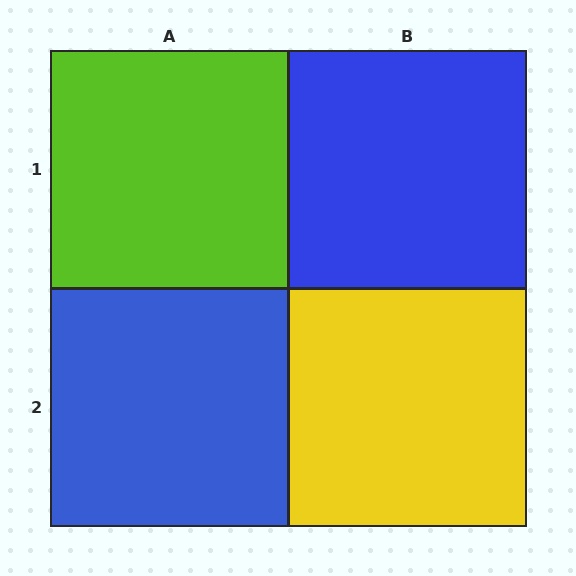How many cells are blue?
2 cells are blue.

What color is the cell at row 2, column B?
Yellow.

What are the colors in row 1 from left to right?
Lime, blue.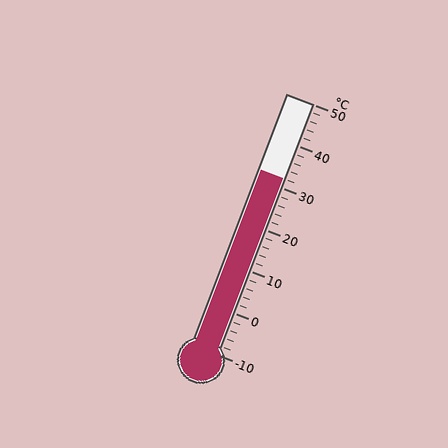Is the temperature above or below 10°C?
The temperature is above 10°C.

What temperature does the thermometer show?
The thermometer shows approximately 32°C.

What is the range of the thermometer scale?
The thermometer scale ranges from -10°C to 50°C.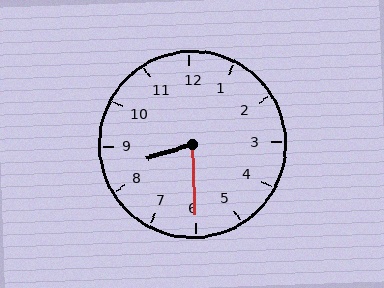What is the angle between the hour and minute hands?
Approximately 75 degrees.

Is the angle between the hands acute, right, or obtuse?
It is acute.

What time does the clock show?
8:30.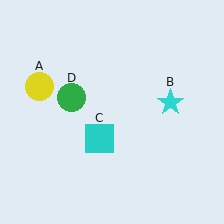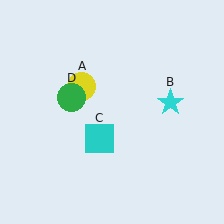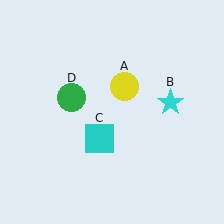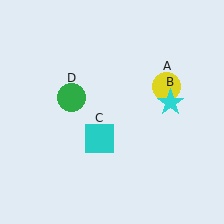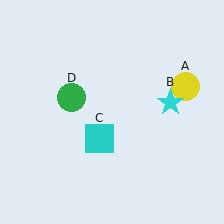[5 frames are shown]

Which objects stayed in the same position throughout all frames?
Cyan star (object B) and cyan square (object C) and green circle (object D) remained stationary.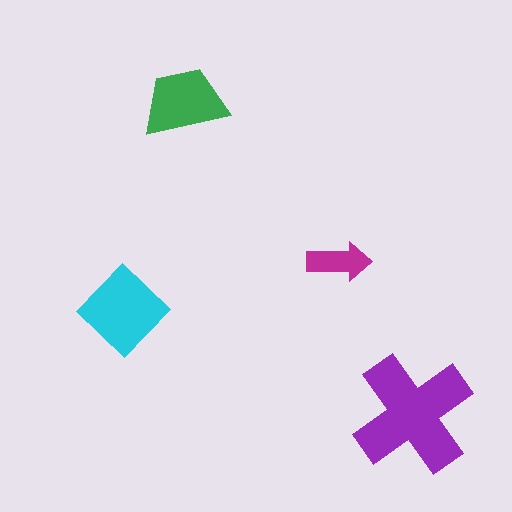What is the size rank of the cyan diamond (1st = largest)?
2nd.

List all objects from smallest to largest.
The magenta arrow, the green trapezoid, the cyan diamond, the purple cross.